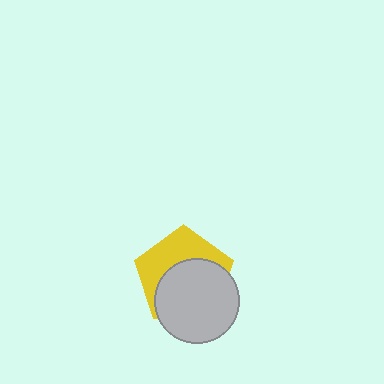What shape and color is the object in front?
The object in front is a light gray circle.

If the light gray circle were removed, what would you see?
You would see the complete yellow pentagon.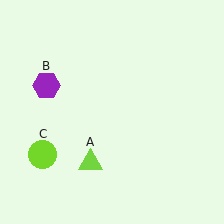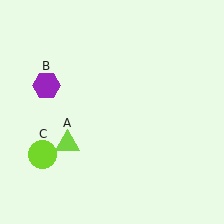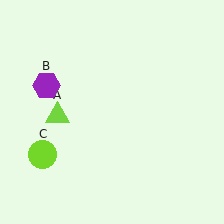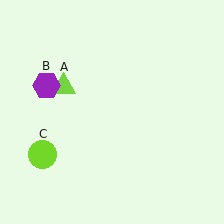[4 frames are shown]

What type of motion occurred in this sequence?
The lime triangle (object A) rotated clockwise around the center of the scene.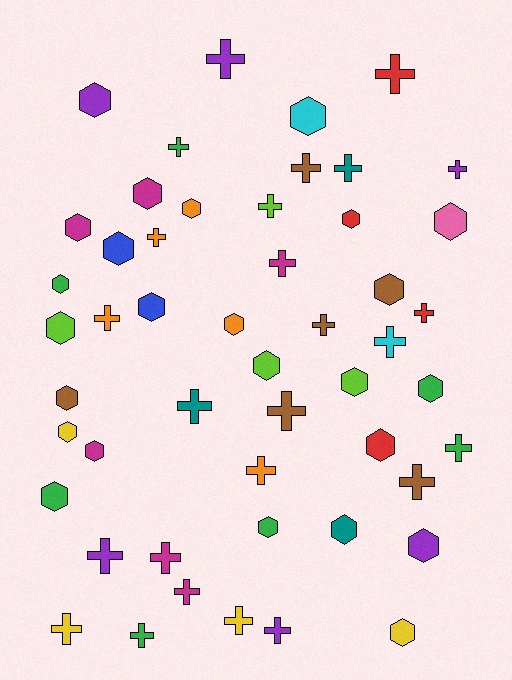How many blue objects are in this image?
There are 2 blue objects.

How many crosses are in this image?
There are 25 crosses.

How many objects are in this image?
There are 50 objects.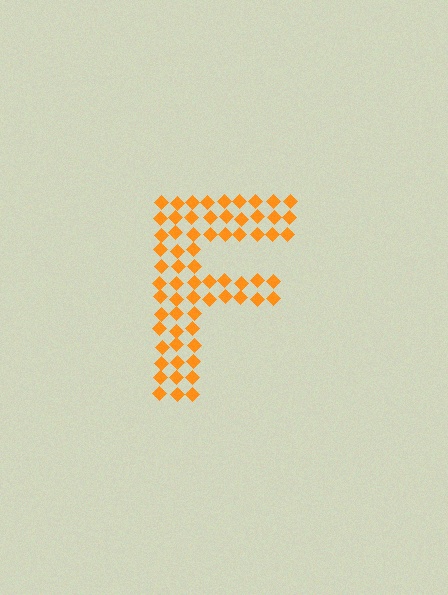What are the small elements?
The small elements are diamonds.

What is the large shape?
The large shape is the letter F.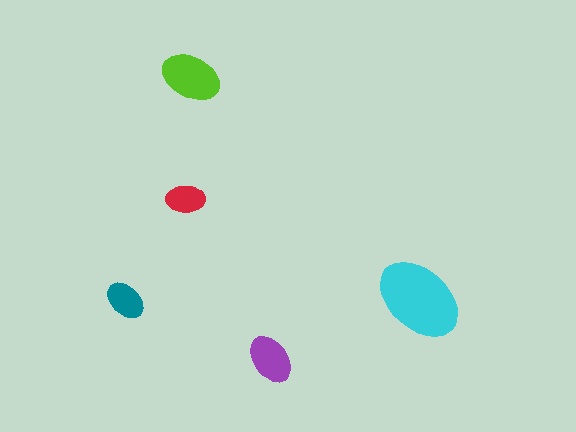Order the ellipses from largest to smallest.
the cyan one, the lime one, the purple one, the teal one, the red one.